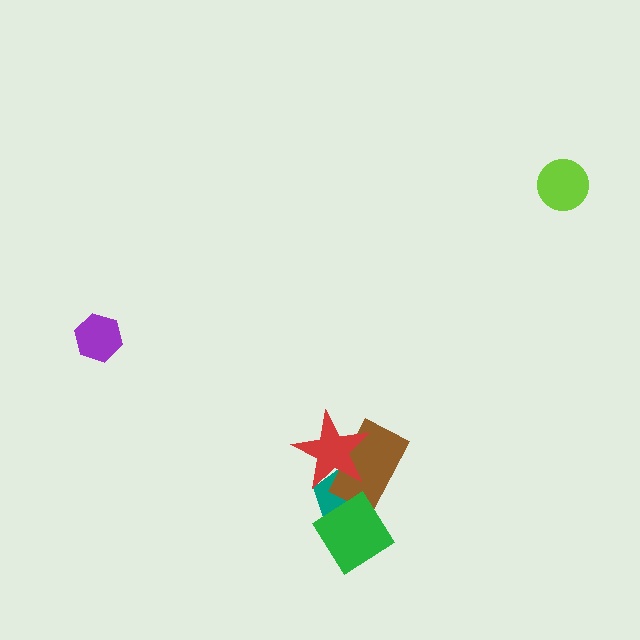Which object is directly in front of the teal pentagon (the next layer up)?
The brown rectangle is directly in front of the teal pentagon.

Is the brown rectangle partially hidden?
Yes, it is partially covered by another shape.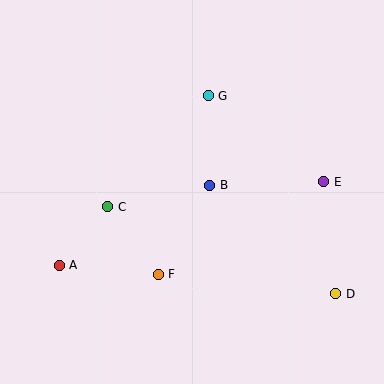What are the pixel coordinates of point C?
Point C is at (108, 207).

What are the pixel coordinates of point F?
Point F is at (158, 274).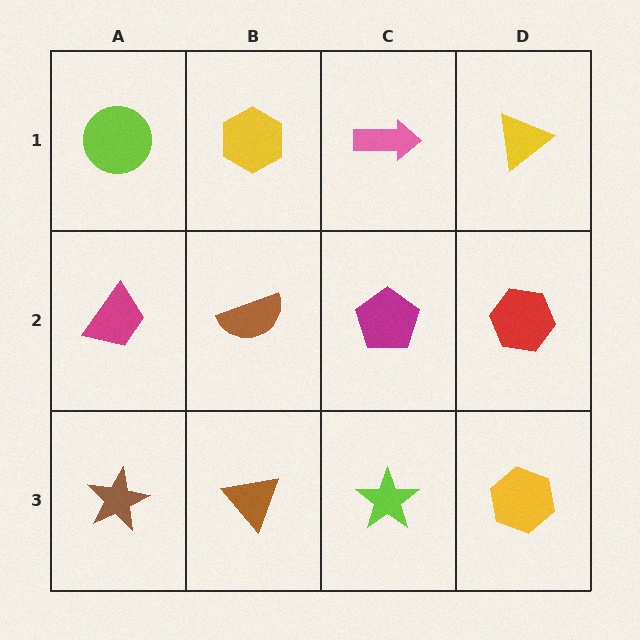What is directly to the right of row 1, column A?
A yellow hexagon.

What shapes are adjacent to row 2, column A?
A lime circle (row 1, column A), a brown star (row 3, column A), a brown semicircle (row 2, column B).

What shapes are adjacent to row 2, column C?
A pink arrow (row 1, column C), a lime star (row 3, column C), a brown semicircle (row 2, column B), a red hexagon (row 2, column D).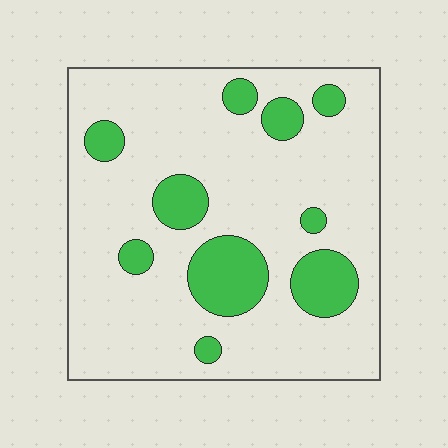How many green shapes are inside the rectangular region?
10.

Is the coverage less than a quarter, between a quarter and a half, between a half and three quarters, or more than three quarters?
Less than a quarter.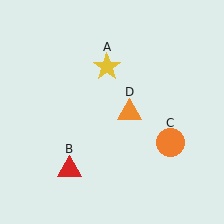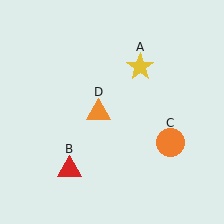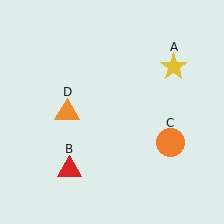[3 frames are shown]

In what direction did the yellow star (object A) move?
The yellow star (object A) moved right.